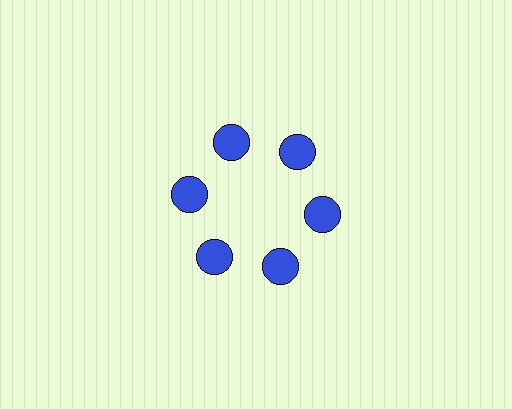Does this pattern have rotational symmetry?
Yes, this pattern has 6-fold rotational symmetry. It looks the same after rotating 60 degrees around the center.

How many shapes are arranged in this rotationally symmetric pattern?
There are 6 shapes, arranged in 6 groups of 1.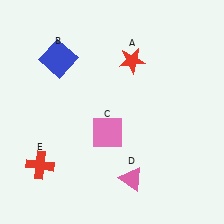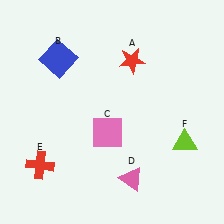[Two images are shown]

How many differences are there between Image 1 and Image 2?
There is 1 difference between the two images.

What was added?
A lime triangle (F) was added in Image 2.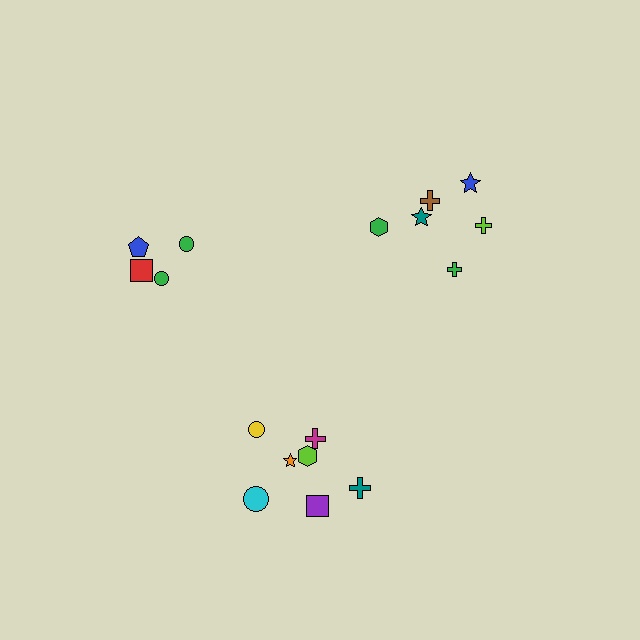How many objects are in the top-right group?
There are 6 objects.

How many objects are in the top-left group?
There are 4 objects.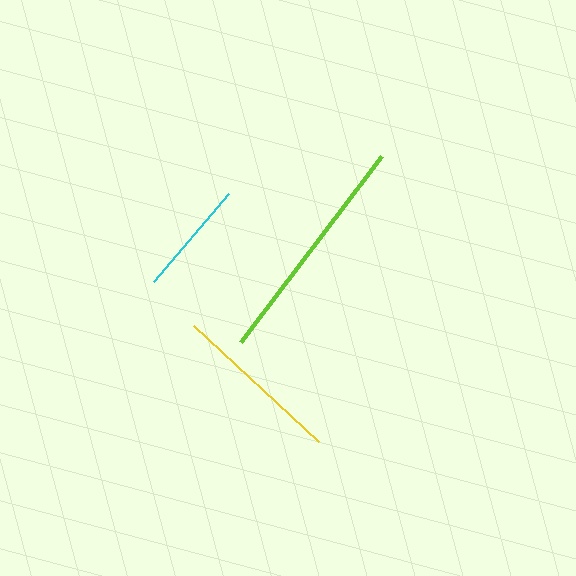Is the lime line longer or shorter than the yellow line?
The lime line is longer than the yellow line.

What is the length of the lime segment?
The lime segment is approximately 234 pixels long.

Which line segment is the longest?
The lime line is the longest at approximately 234 pixels.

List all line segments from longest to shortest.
From longest to shortest: lime, yellow, cyan.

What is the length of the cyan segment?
The cyan segment is approximately 116 pixels long.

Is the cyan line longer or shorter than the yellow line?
The yellow line is longer than the cyan line.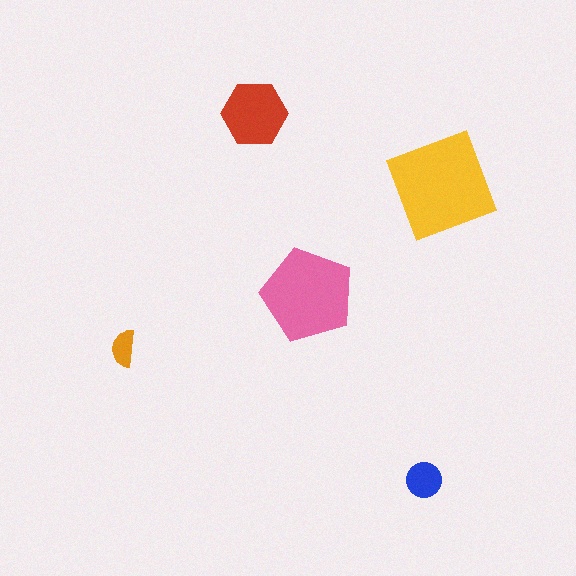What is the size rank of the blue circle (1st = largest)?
4th.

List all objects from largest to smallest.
The yellow square, the pink pentagon, the red hexagon, the blue circle, the orange semicircle.